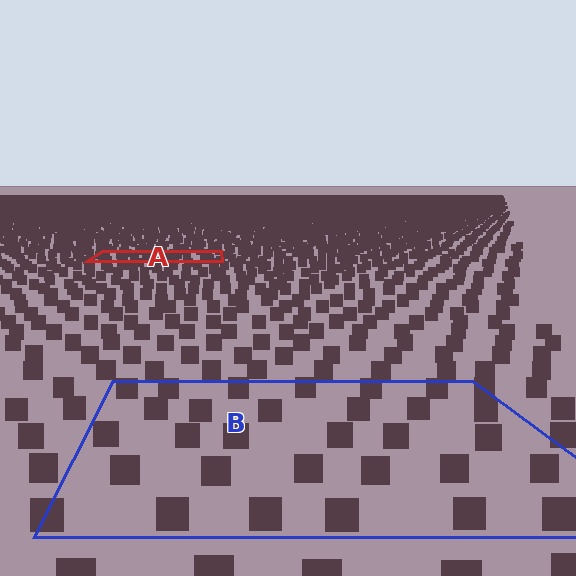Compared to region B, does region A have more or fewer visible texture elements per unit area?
Region A has more texture elements per unit area — they are packed more densely because it is farther away.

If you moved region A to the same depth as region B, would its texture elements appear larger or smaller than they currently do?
They would appear larger. At a closer depth, the same texture elements are projected at a bigger on-screen size.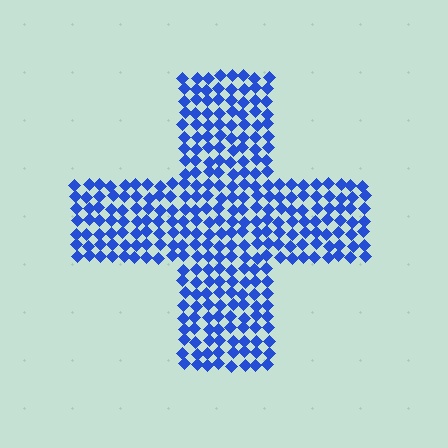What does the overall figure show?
The overall figure shows a cross.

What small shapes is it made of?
It is made of small diamonds.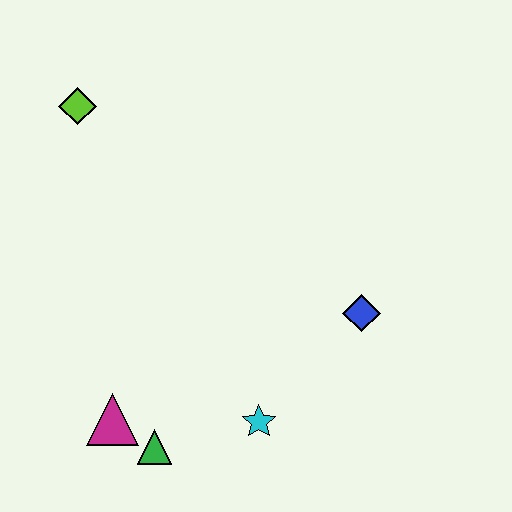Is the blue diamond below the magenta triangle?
No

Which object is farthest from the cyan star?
The lime diamond is farthest from the cyan star.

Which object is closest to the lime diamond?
The magenta triangle is closest to the lime diamond.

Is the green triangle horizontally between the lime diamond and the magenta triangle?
No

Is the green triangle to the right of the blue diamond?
No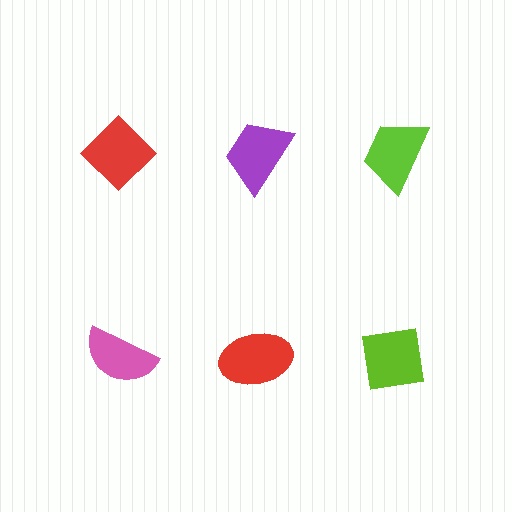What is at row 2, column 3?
A lime square.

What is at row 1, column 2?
A purple trapezoid.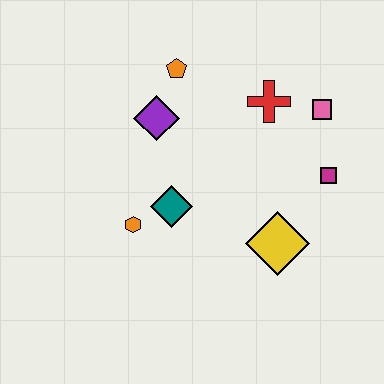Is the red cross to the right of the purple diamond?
Yes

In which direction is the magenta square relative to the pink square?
The magenta square is below the pink square.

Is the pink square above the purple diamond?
Yes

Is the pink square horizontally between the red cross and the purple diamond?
No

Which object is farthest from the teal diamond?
The pink square is farthest from the teal diamond.